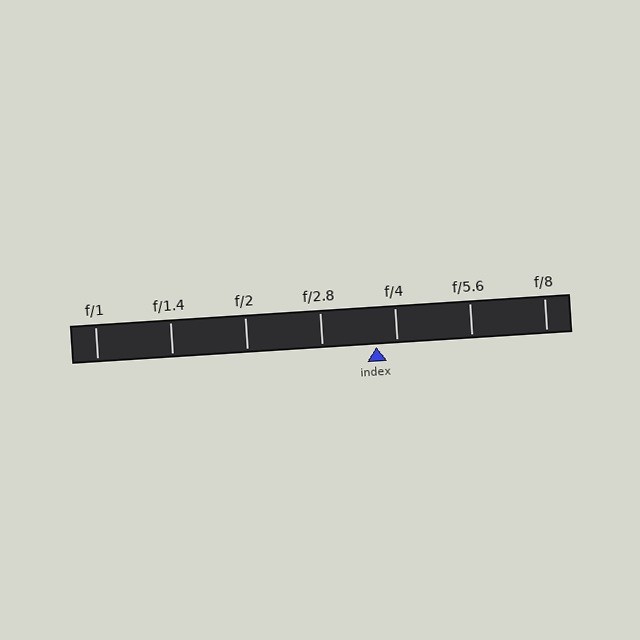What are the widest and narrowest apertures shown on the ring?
The widest aperture shown is f/1 and the narrowest is f/8.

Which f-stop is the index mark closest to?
The index mark is closest to f/4.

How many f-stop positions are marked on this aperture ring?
There are 7 f-stop positions marked.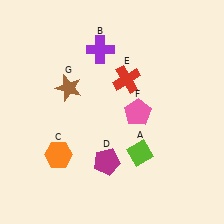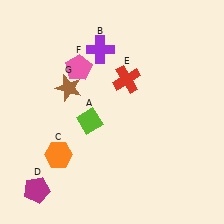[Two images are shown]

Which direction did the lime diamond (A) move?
The lime diamond (A) moved left.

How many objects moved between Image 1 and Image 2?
3 objects moved between the two images.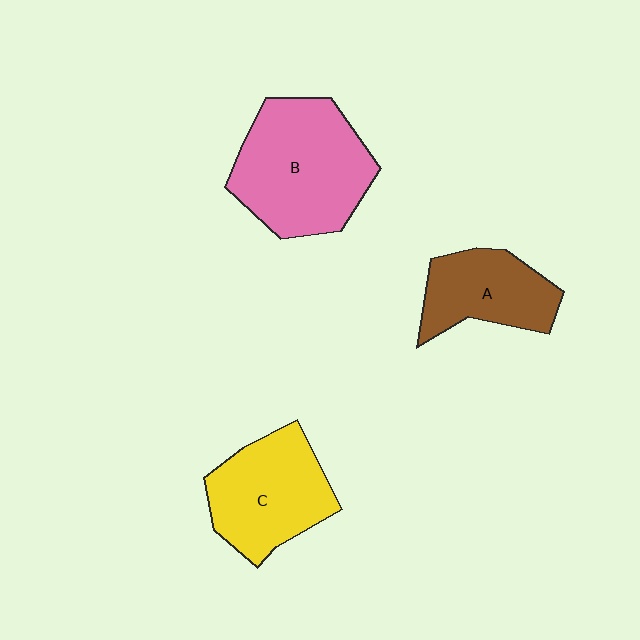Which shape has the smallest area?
Shape A (brown).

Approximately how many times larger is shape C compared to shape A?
Approximately 1.3 times.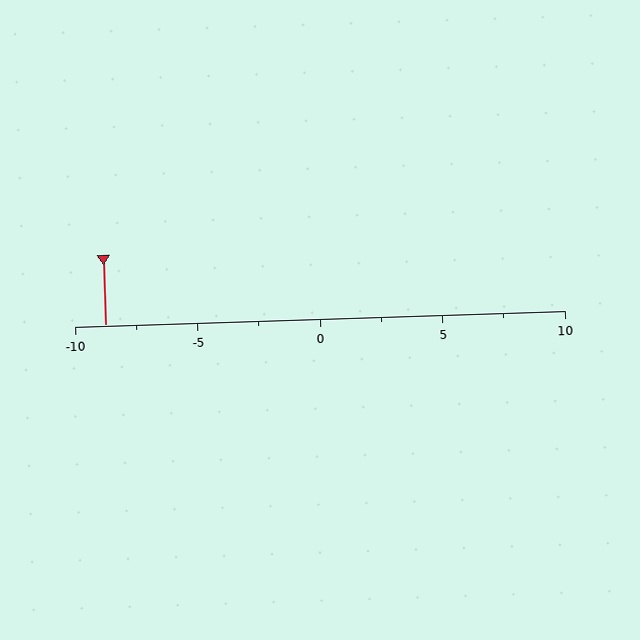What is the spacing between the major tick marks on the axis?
The major ticks are spaced 5 apart.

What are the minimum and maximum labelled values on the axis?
The axis runs from -10 to 10.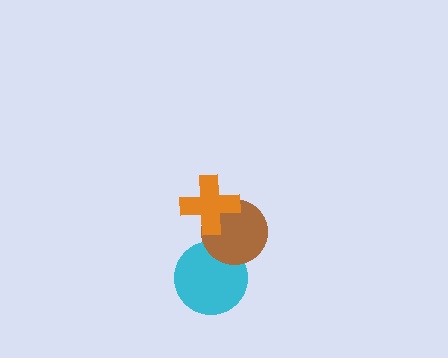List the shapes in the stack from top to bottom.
From top to bottom: the orange cross, the brown circle, the cyan circle.